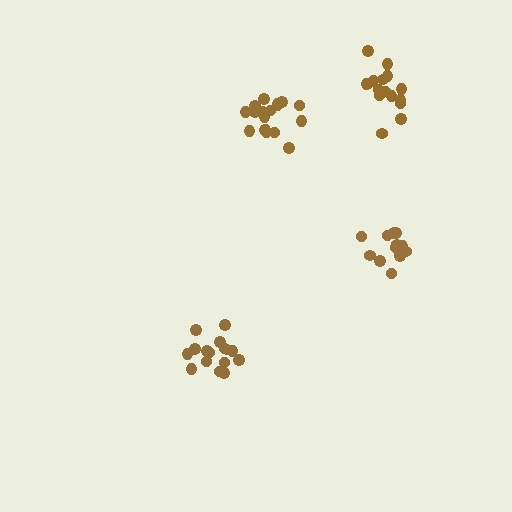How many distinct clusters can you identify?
There are 4 distinct clusters.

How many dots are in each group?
Group 1: 16 dots, Group 2: 18 dots, Group 3: 16 dots, Group 4: 14 dots (64 total).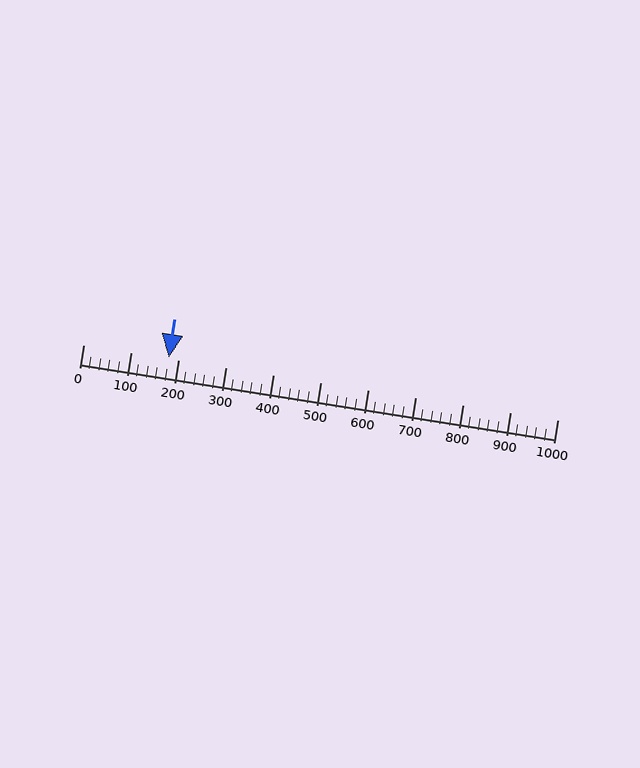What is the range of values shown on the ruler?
The ruler shows values from 0 to 1000.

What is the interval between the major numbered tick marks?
The major tick marks are spaced 100 units apart.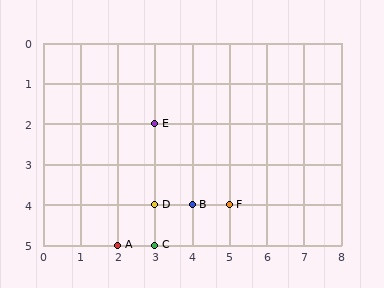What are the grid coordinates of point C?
Point C is at grid coordinates (3, 5).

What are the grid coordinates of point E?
Point E is at grid coordinates (3, 2).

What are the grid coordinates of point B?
Point B is at grid coordinates (4, 4).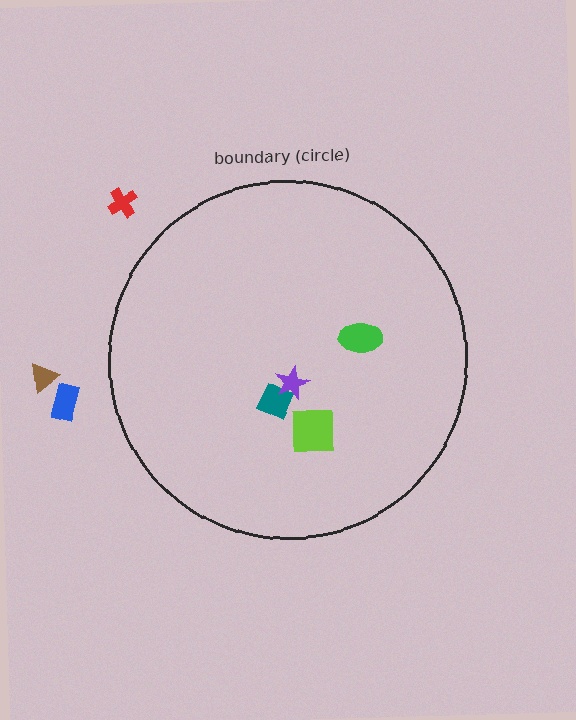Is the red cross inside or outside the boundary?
Outside.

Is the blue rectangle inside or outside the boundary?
Outside.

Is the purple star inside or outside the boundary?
Inside.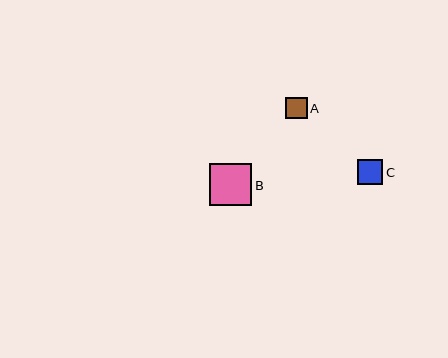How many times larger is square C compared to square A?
Square C is approximately 1.2 times the size of square A.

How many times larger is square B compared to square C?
Square B is approximately 1.7 times the size of square C.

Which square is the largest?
Square B is the largest with a size of approximately 42 pixels.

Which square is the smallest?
Square A is the smallest with a size of approximately 21 pixels.